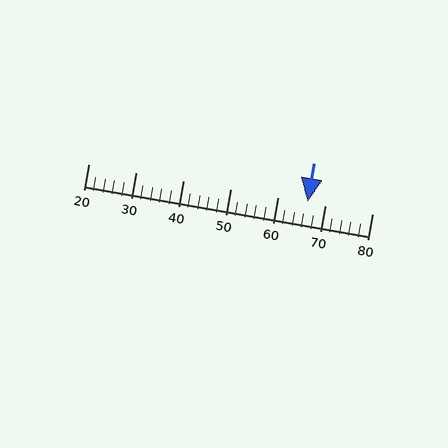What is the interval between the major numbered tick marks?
The major tick marks are spaced 10 units apart.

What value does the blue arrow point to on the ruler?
The blue arrow points to approximately 66.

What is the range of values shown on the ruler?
The ruler shows values from 20 to 80.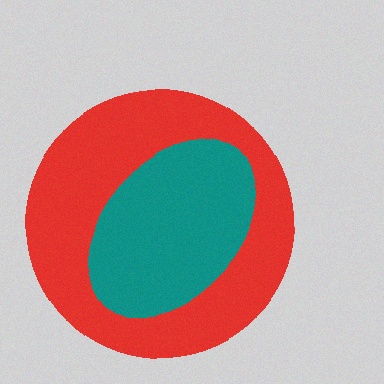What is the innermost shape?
The teal ellipse.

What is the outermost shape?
The red circle.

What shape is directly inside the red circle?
The teal ellipse.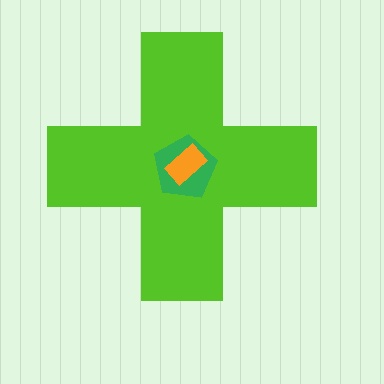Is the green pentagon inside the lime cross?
Yes.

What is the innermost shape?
The orange rectangle.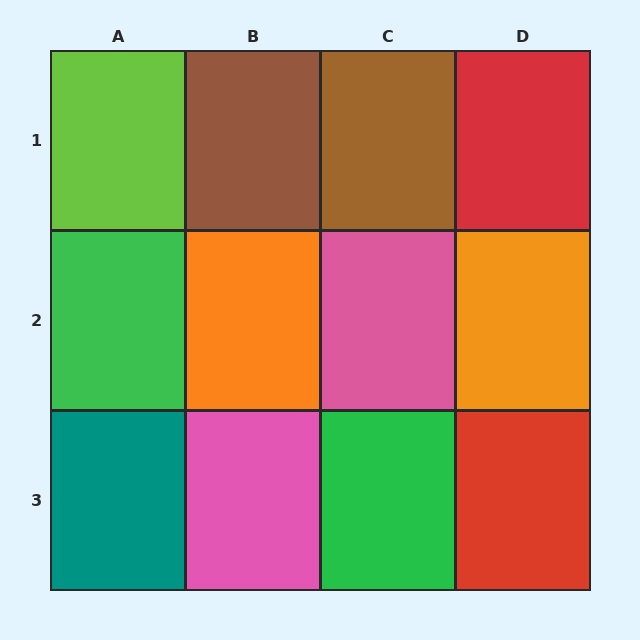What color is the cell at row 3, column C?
Green.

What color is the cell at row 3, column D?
Red.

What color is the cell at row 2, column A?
Green.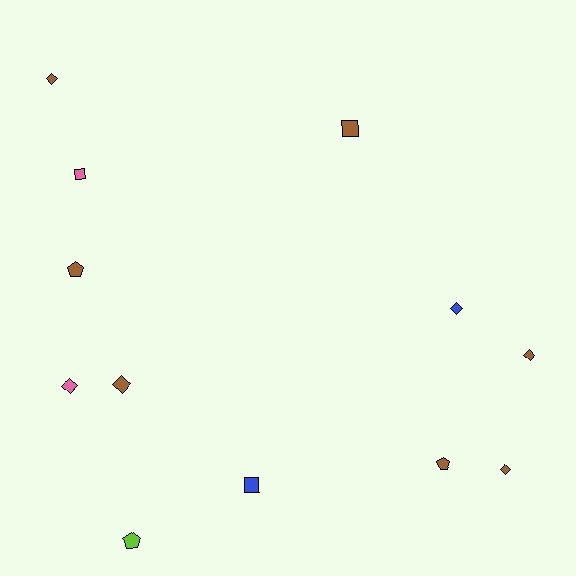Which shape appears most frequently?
Diamond, with 6 objects.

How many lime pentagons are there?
There is 1 lime pentagon.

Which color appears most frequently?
Brown, with 7 objects.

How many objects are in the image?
There are 12 objects.